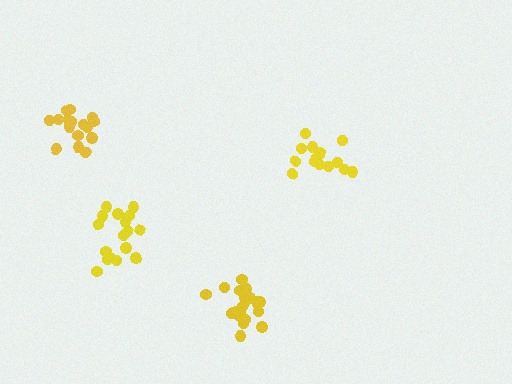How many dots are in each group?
Group 1: 17 dots, Group 2: 17 dots, Group 3: 20 dots, Group 4: 15 dots (69 total).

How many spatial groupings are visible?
There are 4 spatial groupings.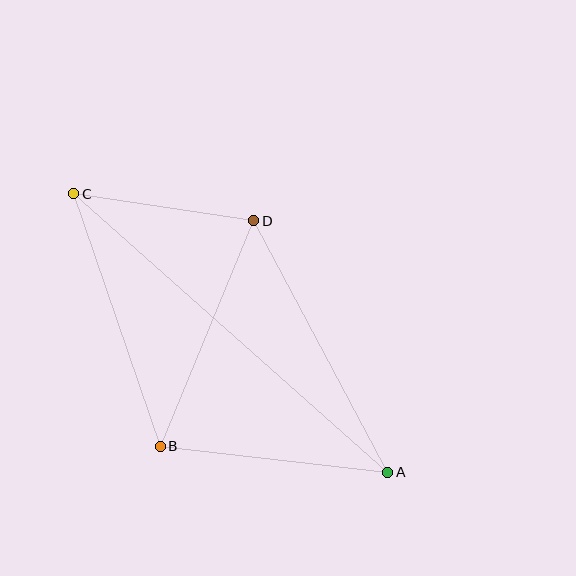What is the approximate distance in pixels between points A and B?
The distance between A and B is approximately 229 pixels.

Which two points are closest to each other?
Points C and D are closest to each other.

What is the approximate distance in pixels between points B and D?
The distance between B and D is approximately 244 pixels.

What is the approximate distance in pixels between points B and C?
The distance between B and C is approximately 267 pixels.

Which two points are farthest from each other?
Points A and C are farthest from each other.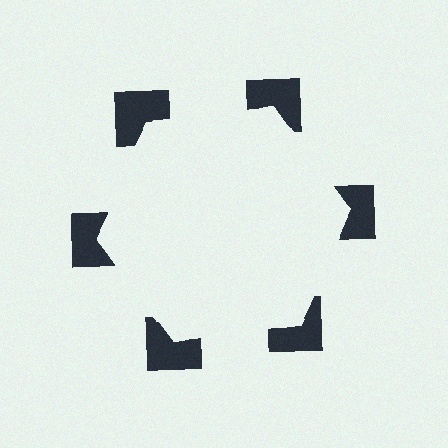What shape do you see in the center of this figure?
An illusory hexagon — its edges are inferred from the aligned wedge cuts in the notched squares, not physically drawn.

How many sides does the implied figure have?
6 sides.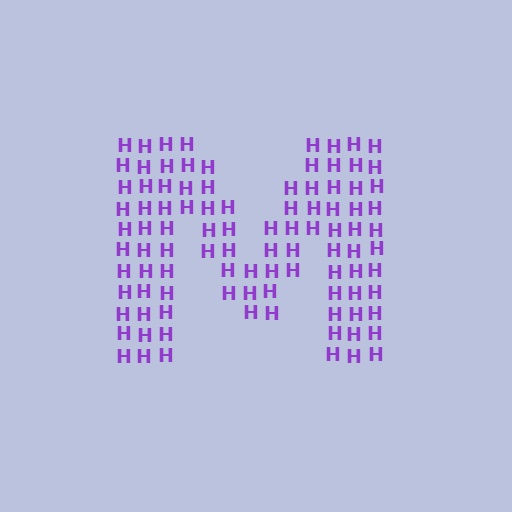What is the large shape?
The large shape is the letter M.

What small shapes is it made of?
It is made of small letter H's.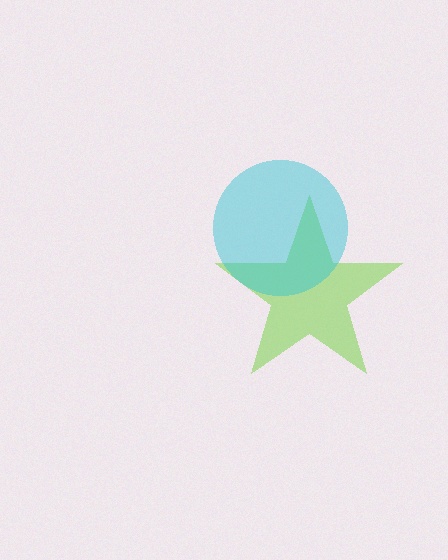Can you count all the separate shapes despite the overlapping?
Yes, there are 2 separate shapes.